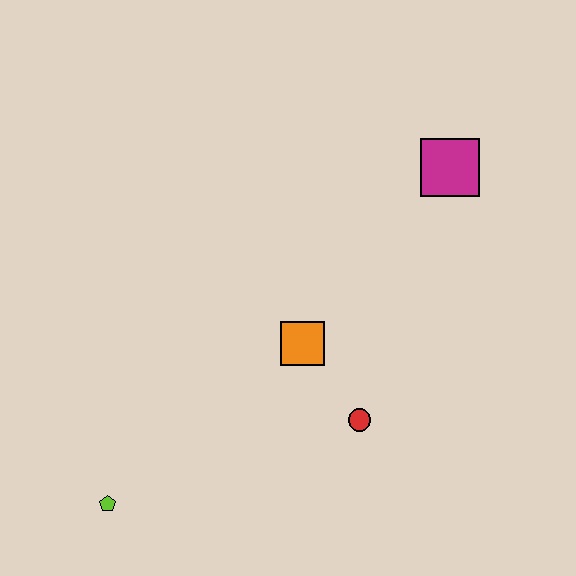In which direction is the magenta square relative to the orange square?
The magenta square is above the orange square.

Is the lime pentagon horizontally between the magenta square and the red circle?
No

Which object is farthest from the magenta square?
The lime pentagon is farthest from the magenta square.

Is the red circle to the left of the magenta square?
Yes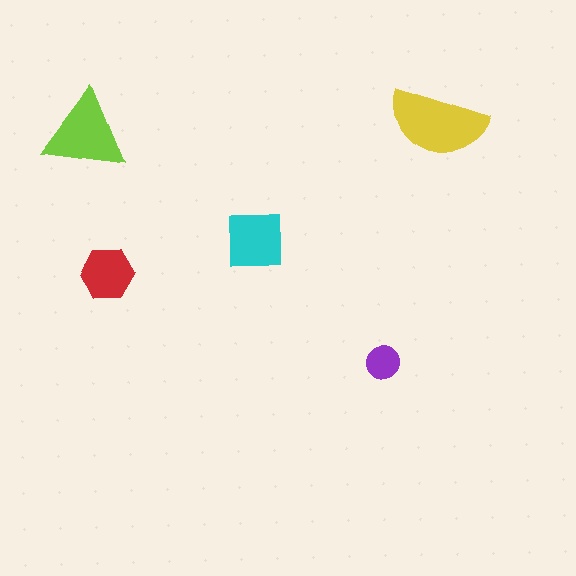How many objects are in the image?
There are 5 objects in the image.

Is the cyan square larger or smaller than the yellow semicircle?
Smaller.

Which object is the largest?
The yellow semicircle.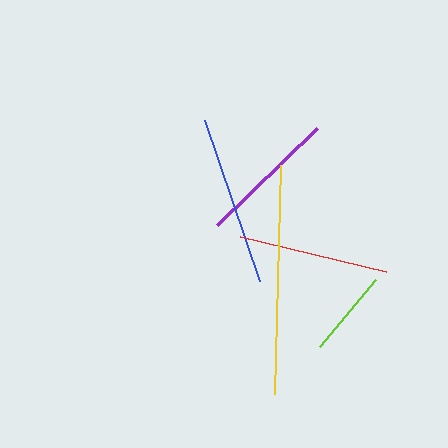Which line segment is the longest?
The yellow line is the longest at approximately 230 pixels.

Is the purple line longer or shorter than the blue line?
The blue line is longer than the purple line.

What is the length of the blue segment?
The blue segment is approximately 170 pixels long.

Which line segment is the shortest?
The lime line is the shortest at approximately 87 pixels.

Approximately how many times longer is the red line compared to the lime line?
The red line is approximately 1.7 times the length of the lime line.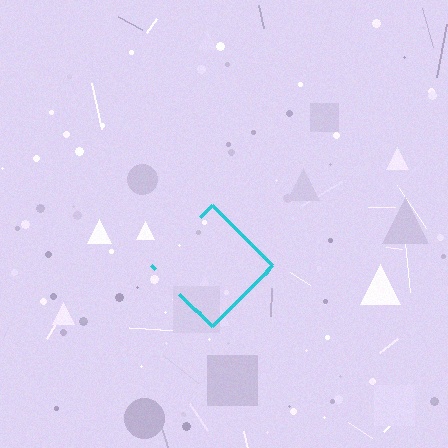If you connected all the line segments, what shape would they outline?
They would outline a diamond.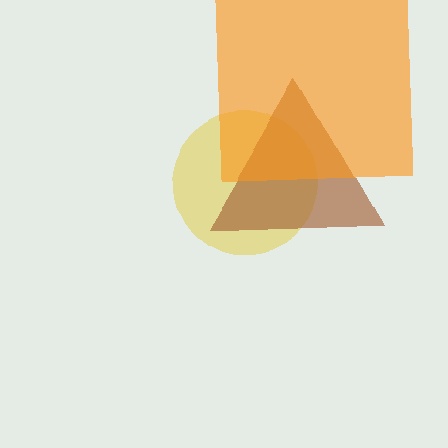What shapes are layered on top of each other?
The layered shapes are: a yellow circle, a brown triangle, an orange square.